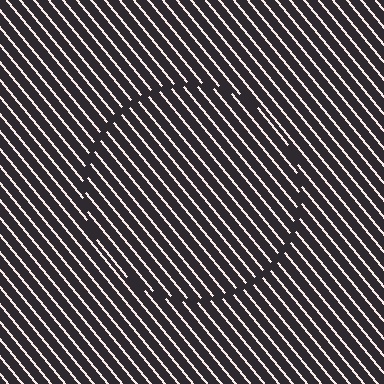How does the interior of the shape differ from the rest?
The interior of the shape contains the same grating, shifted by half a period — the contour is defined by the phase discontinuity where line-ends from the inner and outer gratings abut.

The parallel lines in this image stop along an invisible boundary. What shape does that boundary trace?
An illusory circle. The interior of the shape contains the same grating, shifted by half a period — the contour is defined by the phase discontinuity where line-ends from the inner and outer gratings abut.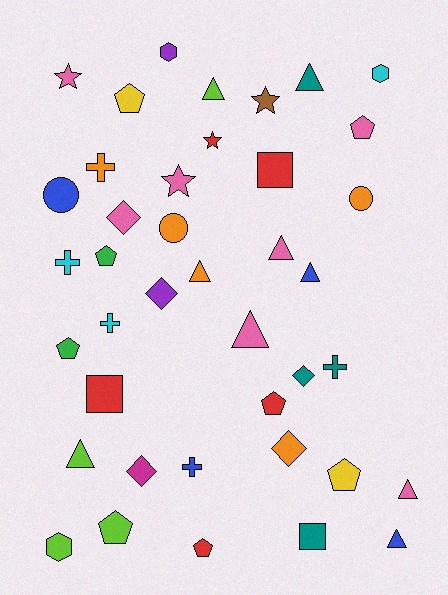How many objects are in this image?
There are 40 objects.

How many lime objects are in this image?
There are 4 lime objects.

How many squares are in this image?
There are 3 squares.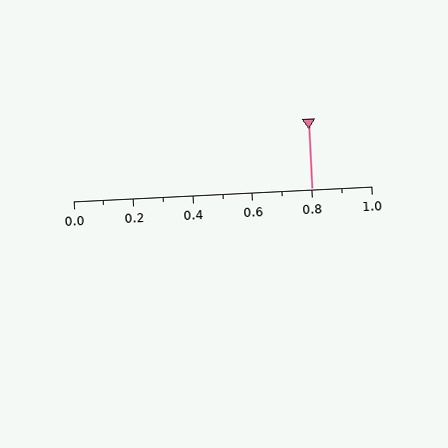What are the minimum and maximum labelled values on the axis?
The axis runs from 0.0 to 1.0.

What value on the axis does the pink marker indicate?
The marker indicates approximately 0.8.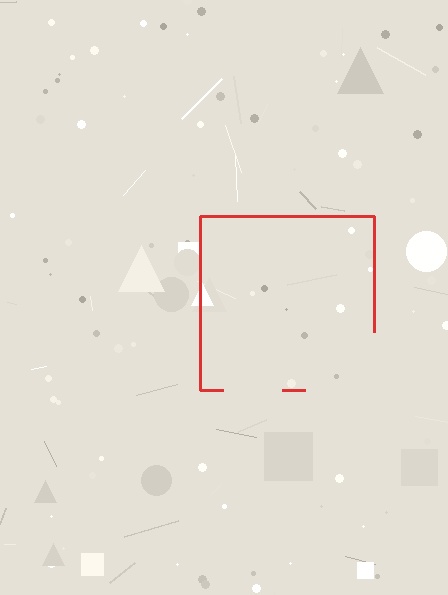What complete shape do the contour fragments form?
The contour fragments form a square.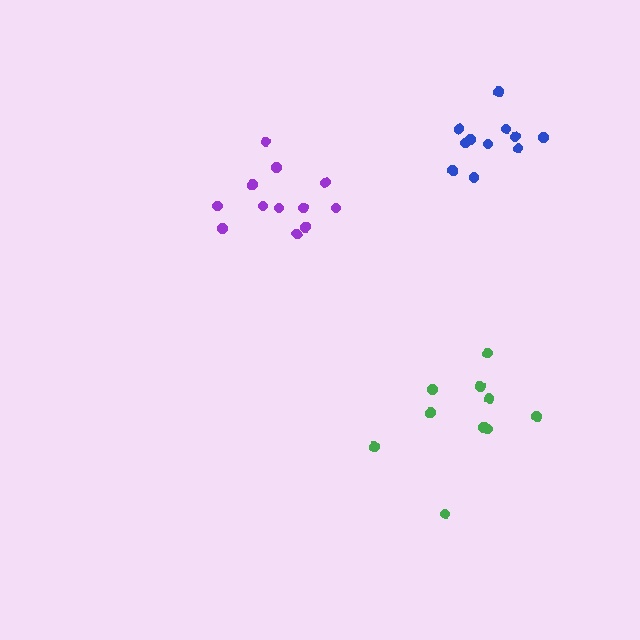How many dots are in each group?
Group 1: 12 dots, Group 2: 10 dots, Group 3: 11 dots (33 total).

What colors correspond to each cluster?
The clusters are colored: purple, green, blue.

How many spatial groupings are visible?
There are 3 spatial groupings.